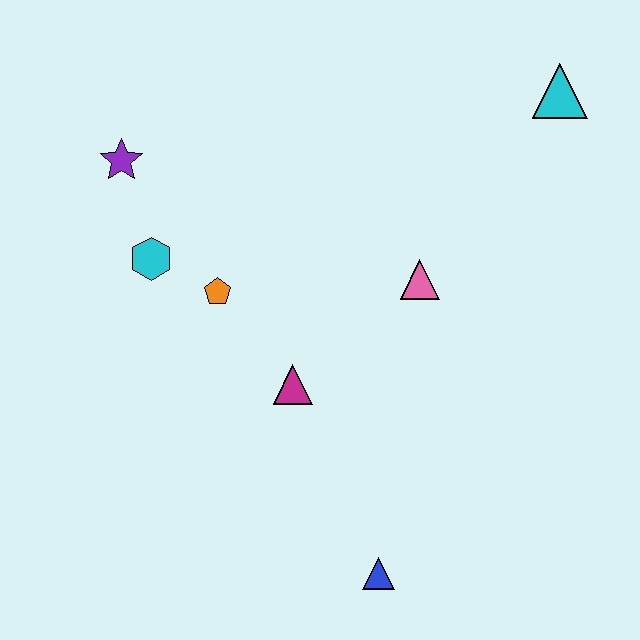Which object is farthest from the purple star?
The blue triangle is farthest from the purple star.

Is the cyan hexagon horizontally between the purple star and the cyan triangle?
Yes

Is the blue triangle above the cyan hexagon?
No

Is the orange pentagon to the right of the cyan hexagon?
Yes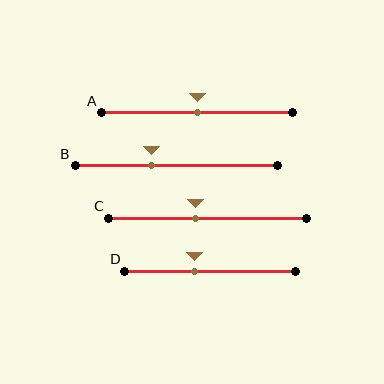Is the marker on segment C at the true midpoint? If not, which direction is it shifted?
No, the marker on segment C is shifted to the left by about 6% of the segment length.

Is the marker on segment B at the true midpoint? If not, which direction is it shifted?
No, the marker on segment B is shifted to the left by about 12% of the segment length.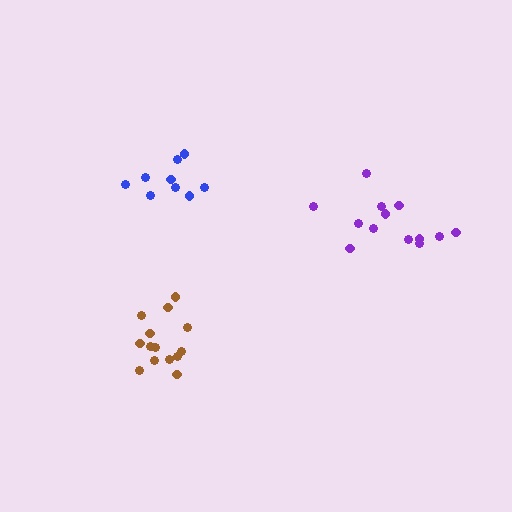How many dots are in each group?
Group 1: 14 dots, Group 2: 13 dots, Group 3: 9 dots (36 total).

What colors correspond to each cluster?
The clusters are colored: brown, purple, blue.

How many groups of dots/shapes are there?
There are 3 groups.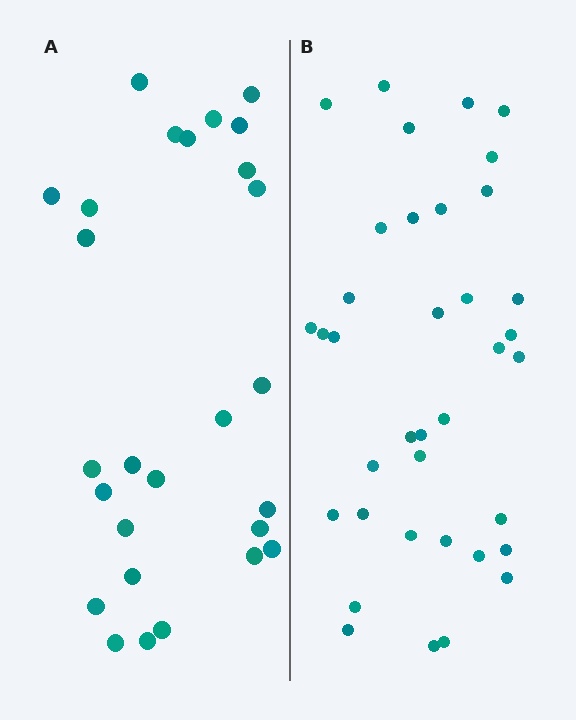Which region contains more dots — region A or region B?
Region B (the right region) has more dots.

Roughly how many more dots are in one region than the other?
Region B has roughly 10 or so more dots than region A.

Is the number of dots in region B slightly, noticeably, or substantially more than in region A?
Region B has noticeably more, but not dramatically so. The ratio is roughly 1.4 to 1.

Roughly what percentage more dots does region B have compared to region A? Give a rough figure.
About 35% more.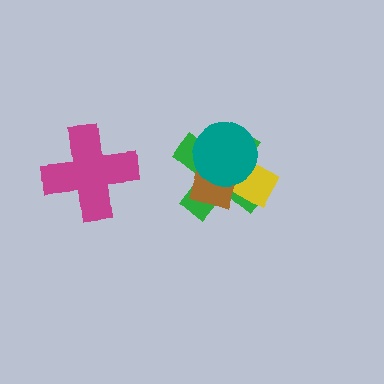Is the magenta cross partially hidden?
No, no other shape covers it.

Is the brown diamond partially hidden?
Yes, it is partially covered by another shape.